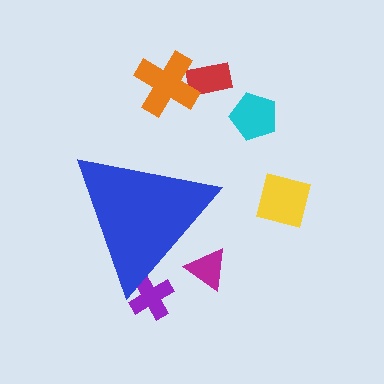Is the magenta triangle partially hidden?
Yes, the magenta triangle is partially hidden behind the blue triangle.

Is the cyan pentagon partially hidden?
No, the cyan pentagon is fully visible.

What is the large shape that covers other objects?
A blue triangle.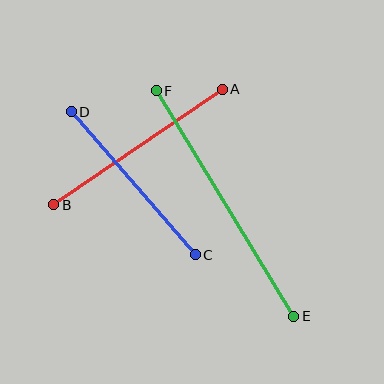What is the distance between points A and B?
The distance is approximately 204 pixels.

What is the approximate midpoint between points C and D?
The midpoint is at approximately (133, 183) pixels.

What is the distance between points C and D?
The distance is approximately 189 pixels.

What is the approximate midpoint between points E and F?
The midpoint is at approximately (225, 204) pixels.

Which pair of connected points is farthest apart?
Points E and F are farthest apart.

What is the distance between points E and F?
The distance is approximately 264 pixels.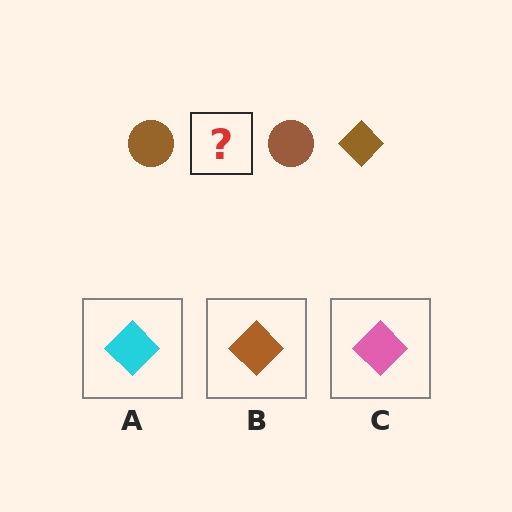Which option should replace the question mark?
Option B.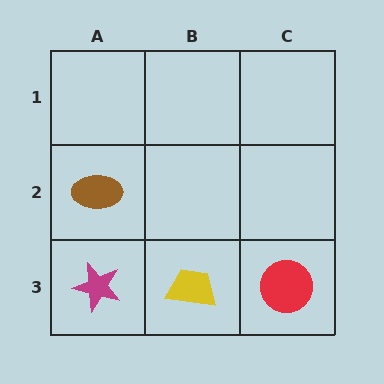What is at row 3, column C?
A red circle.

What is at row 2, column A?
A brown ellipse.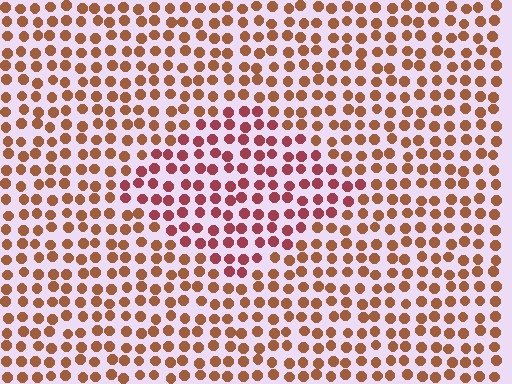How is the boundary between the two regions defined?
The boundary is defined purely by a slight shift in hue (about 31 degrees). Spacing, size, and orientation are identical on both sides.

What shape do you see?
I see a diamond.